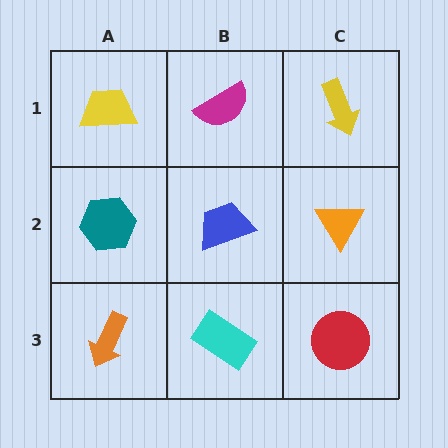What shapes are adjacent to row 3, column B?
A blue trapezoid (row 2, column B), an orange arrow (row 3, column A), a red circle (row 3, column C).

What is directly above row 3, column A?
A teal hexagon.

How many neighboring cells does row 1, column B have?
3.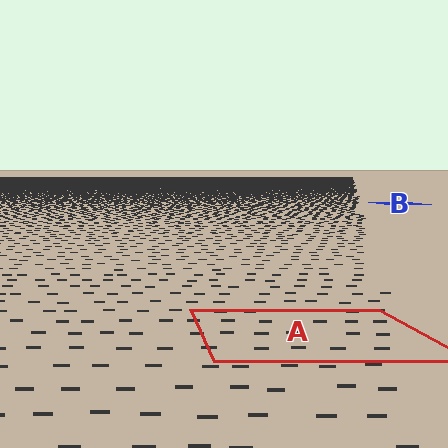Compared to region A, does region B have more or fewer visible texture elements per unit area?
Region B has more texture elements per unit area — they are packed more densely because it is farther away.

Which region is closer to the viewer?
Region A is closer. The texture elements there are larger and more spread out.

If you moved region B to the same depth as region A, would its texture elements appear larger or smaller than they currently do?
They would appear larger. At a closer depth, the same texture elements are projected at a bigger on-screen size.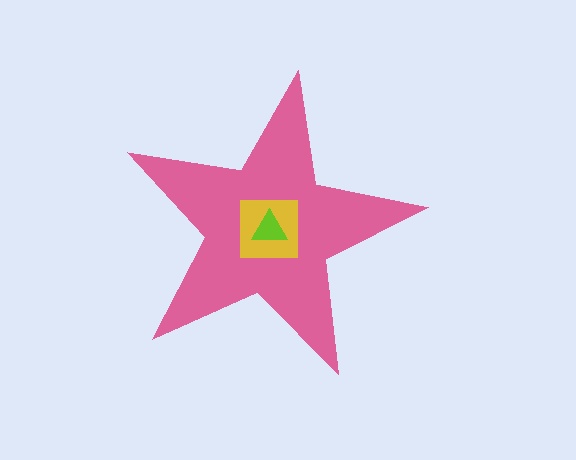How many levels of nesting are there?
3.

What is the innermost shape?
The lime triangle.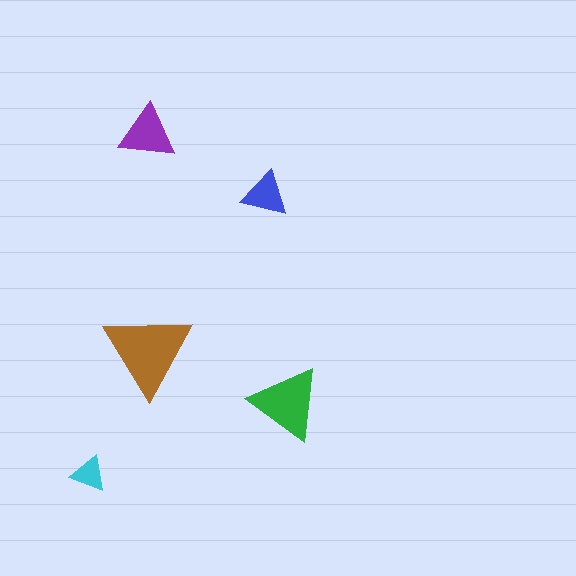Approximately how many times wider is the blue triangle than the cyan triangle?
About 1.5 times wider.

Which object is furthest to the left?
The cyan triangle is leftmost.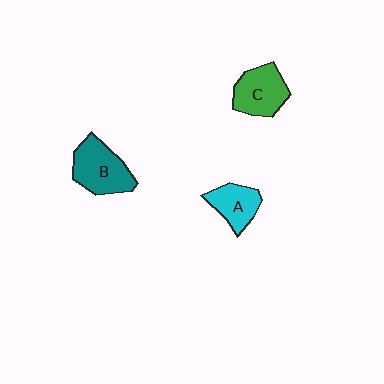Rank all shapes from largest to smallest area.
From largest to smallest: B (teal), C (green), A (cyan).